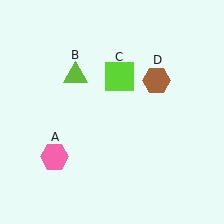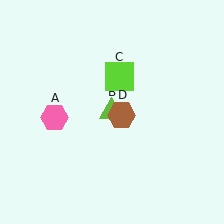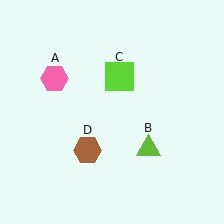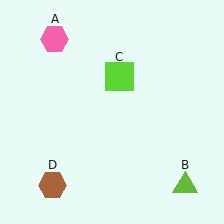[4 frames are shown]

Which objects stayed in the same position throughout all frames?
Lime square (object C) remained stationary.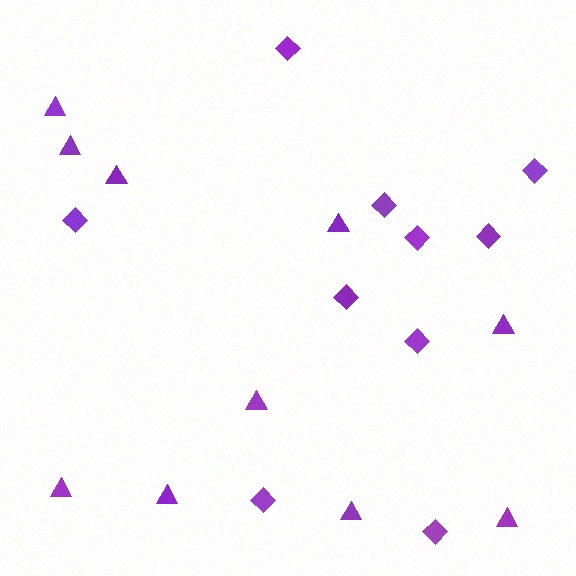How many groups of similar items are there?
There are 2 groups: one group of diamonds (10) and one group of triangles (10).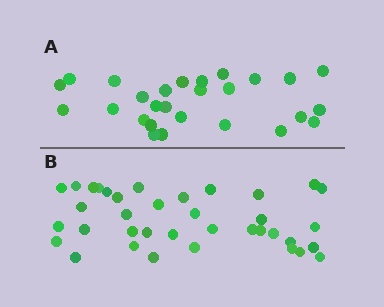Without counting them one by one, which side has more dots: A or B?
Region B (the bottom region) has more dots.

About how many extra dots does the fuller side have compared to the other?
Region B has roughly 10 or so more dots than region A.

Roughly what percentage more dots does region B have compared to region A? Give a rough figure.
About 35% more.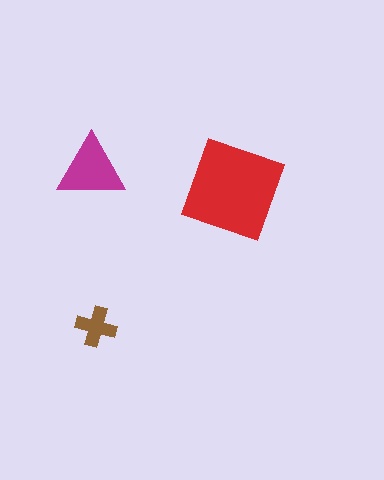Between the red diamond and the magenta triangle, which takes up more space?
The red diamond.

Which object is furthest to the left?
The magenta triangle is leftmost.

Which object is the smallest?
The brown cross.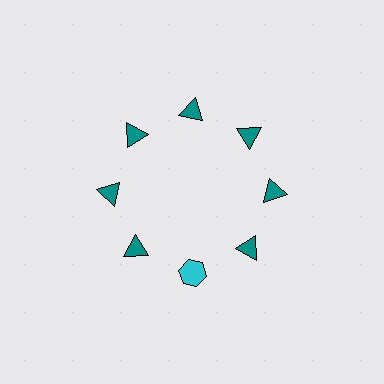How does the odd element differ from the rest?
It differs in both color (cyan instead of teal) and shape (hexagon instead of triangle).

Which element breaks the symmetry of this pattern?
The cyan hexagon at roughly the 6 o'clock position breaks the symmetry. All other shapes are teal triangles.